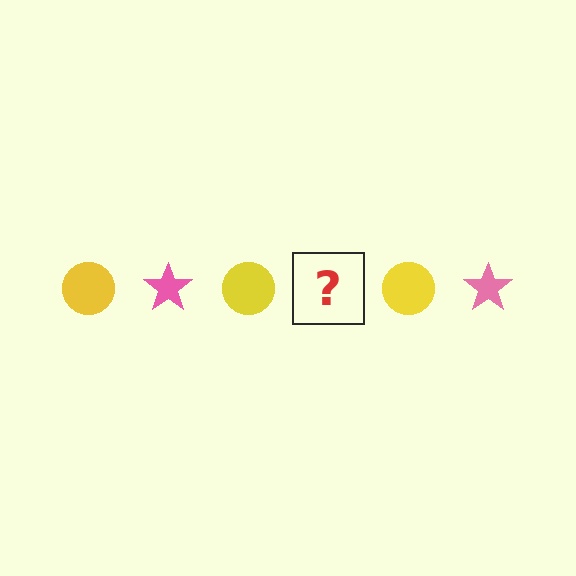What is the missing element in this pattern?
The missing element is a pink star.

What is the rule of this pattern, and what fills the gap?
The rule is that the pattern alternates between yellow circle and pink star. The gap should be filled with a pink star.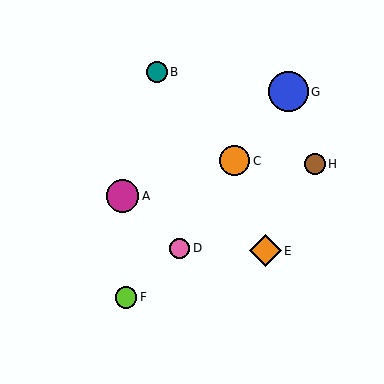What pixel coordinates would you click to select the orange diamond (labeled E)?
Click at (265, 251) to select the orange diamond E.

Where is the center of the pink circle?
The center of the pink circle is at (179, 248).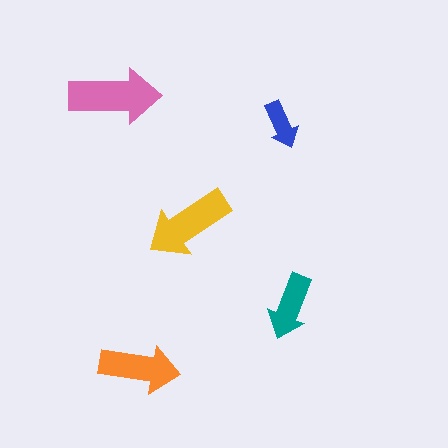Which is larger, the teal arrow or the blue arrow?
The teal one.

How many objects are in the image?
There are 5 objects in the image.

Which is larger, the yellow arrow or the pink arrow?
The pink one.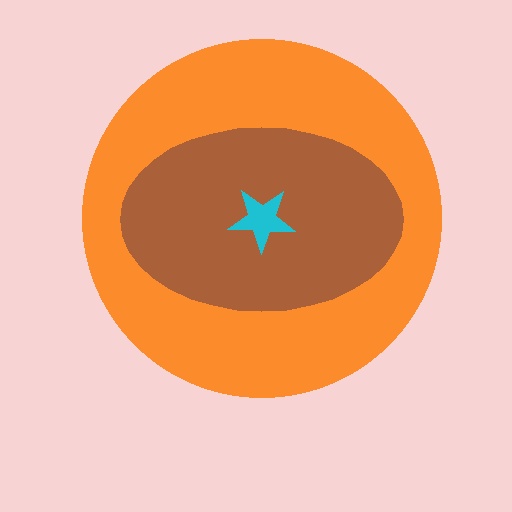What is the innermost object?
The cyan star.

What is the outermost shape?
The orange circle.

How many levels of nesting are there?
3.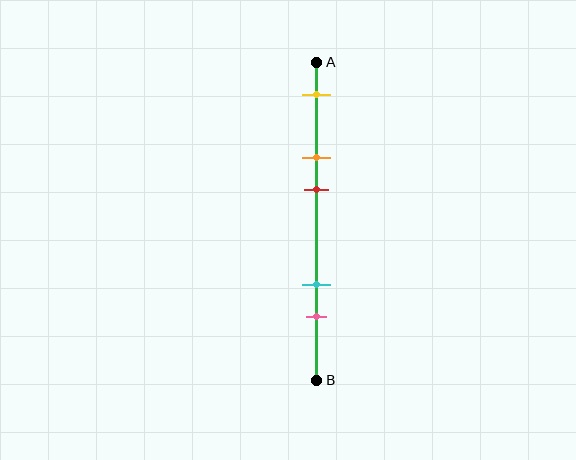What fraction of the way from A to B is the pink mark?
The pink mark is approximately 80% (0.8) of the way from A to B.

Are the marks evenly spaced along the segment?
No, the marks are not evenly spaced.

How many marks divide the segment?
There are 5 marks dividing the segment.